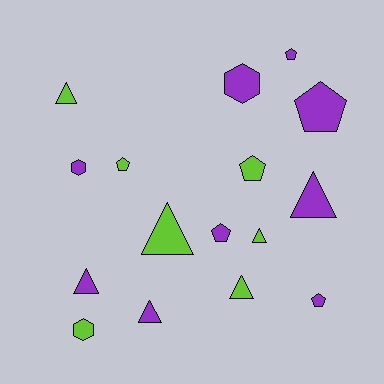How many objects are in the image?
There are 16 objects.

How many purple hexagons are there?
There are 2 purple hexagons.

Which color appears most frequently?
Purple, with 9 objects.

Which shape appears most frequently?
Triangle, with 7 objects.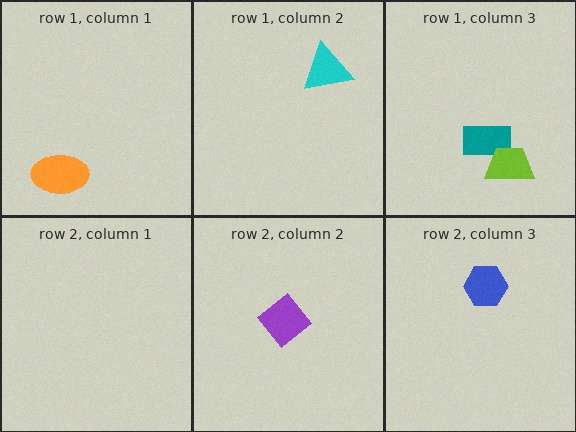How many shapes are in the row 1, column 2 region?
1.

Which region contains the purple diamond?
The row 2, column 2 region.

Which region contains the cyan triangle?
The row 1, column 2 region.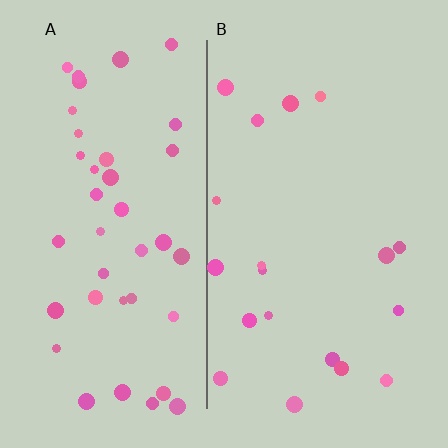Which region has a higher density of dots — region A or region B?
A (the left).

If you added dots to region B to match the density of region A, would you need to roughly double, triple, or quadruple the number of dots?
Approximately double.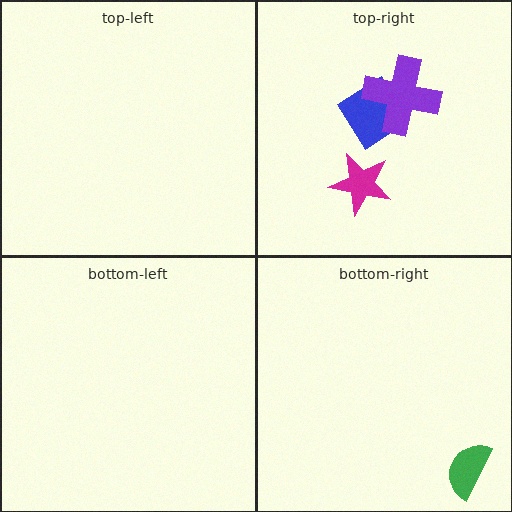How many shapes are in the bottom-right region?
1.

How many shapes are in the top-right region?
3.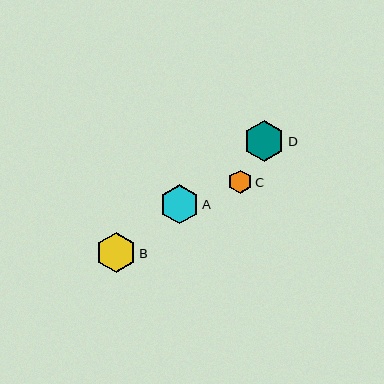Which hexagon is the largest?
Hexagon D is the largest with a size of approximately 41 pixels.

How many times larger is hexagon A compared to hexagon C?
Hexagon A is approximately 1.7 times the size of hexagon C.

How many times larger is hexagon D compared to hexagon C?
Hexagon D is approximately 1.7 times the size of hexagon C.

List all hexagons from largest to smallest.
From largest to smallest: D, B, A, C.